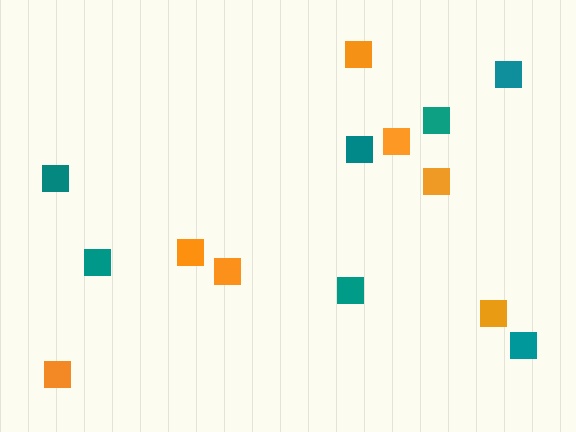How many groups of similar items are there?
There are 2 groups: one group of teal squares (7) and one group of orange squares (7).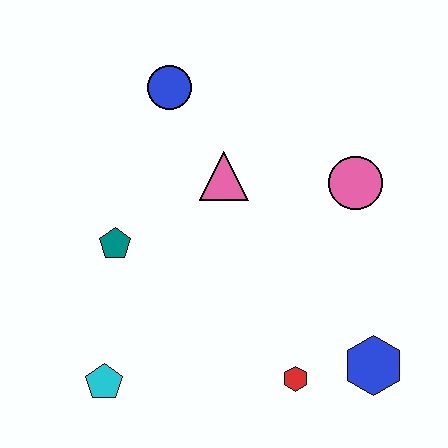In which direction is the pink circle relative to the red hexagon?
The pink circle is above the red hexagon.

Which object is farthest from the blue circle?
The blue hexagon is farthest from the blue circle.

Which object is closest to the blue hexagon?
The red hexagon is closest to the blue hexagon.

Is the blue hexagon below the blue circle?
Yes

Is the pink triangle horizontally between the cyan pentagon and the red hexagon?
Yes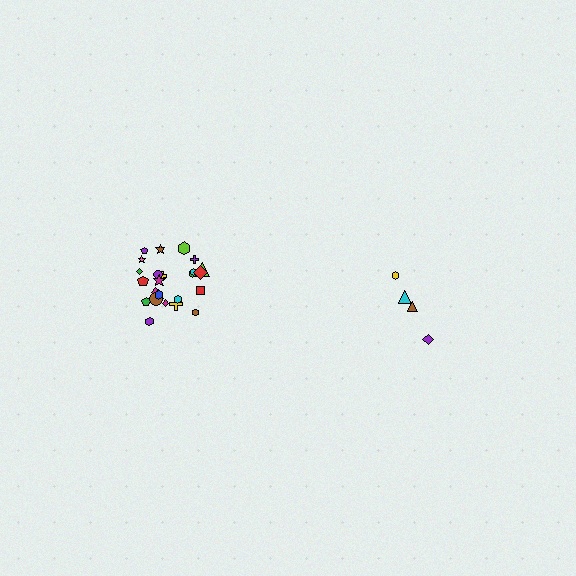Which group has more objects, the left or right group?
The left group.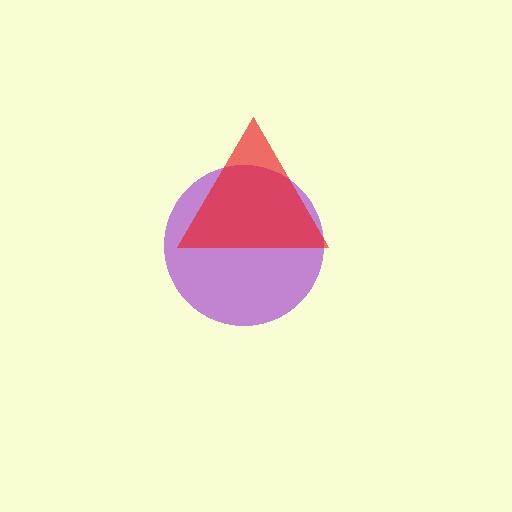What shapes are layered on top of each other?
The layered shapes are: a purple circle, a red triangle.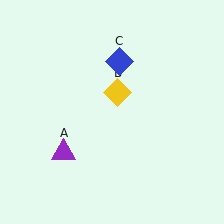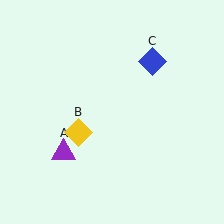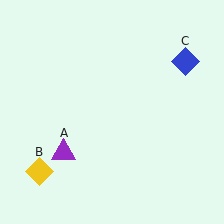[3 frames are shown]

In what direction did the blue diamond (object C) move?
The blue diamond (object C) moved right.